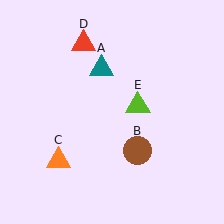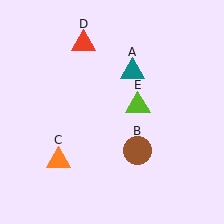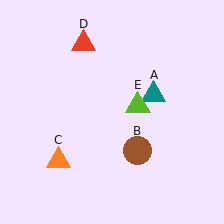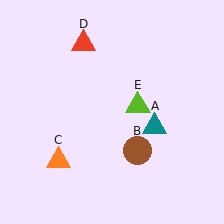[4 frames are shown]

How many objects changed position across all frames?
1 object changed position: teal triangle (object A).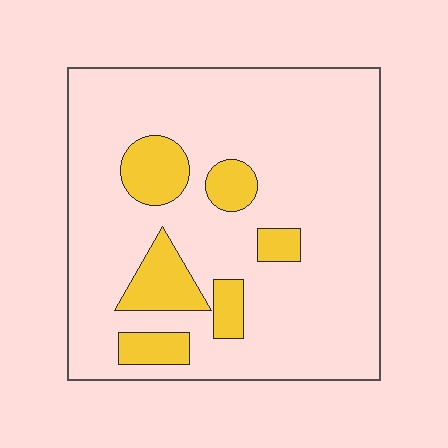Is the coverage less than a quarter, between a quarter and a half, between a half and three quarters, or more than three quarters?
Less than a quarter.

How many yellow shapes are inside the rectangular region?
6.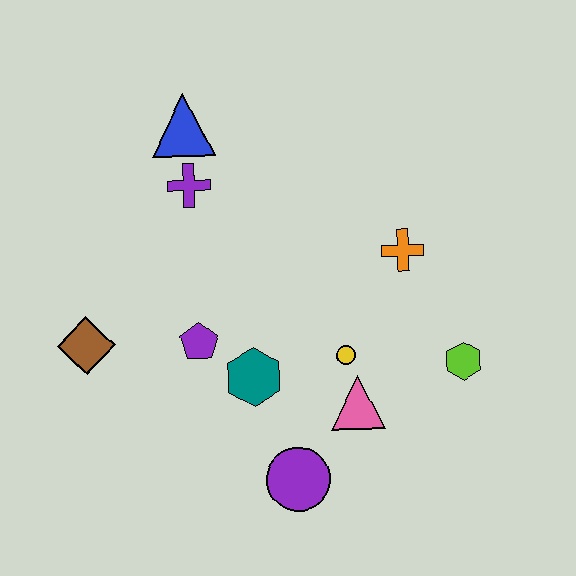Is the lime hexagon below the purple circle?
No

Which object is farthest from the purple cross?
The lime hexagon is farthest from the purple cross.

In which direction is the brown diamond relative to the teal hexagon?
The brown diamond is to the left of the teal hexagon.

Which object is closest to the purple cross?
The blue triangle is closest to the purple cross.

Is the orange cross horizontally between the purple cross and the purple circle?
No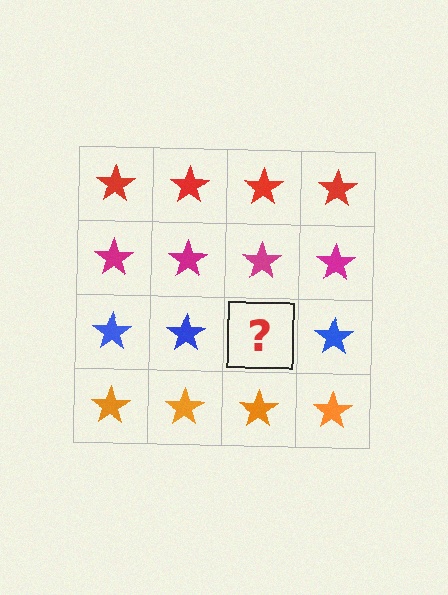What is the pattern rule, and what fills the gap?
The rule is that each row has a consistent color. The gap should be filled with a blue star.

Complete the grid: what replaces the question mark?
The question mark should be replaced with a blue star.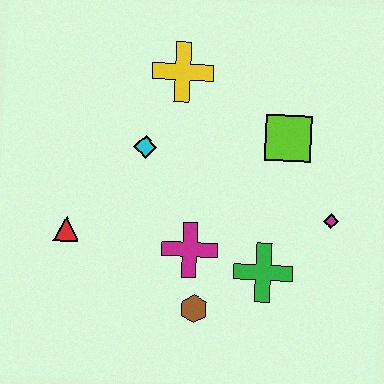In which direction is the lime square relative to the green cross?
The lime square is above the green cross.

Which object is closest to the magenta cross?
The brown hexagon is closest to the magenta cross.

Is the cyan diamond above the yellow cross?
No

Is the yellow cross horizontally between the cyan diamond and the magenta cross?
Yes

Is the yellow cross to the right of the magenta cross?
No